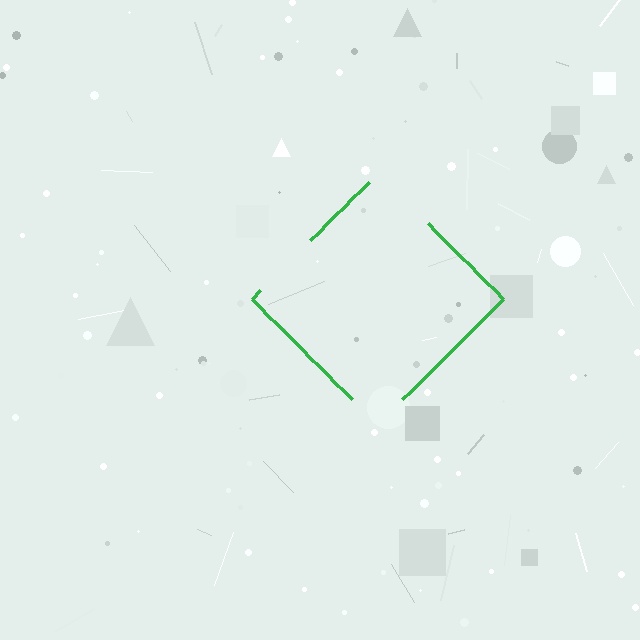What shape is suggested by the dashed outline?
The dashed outline suggests a diamond.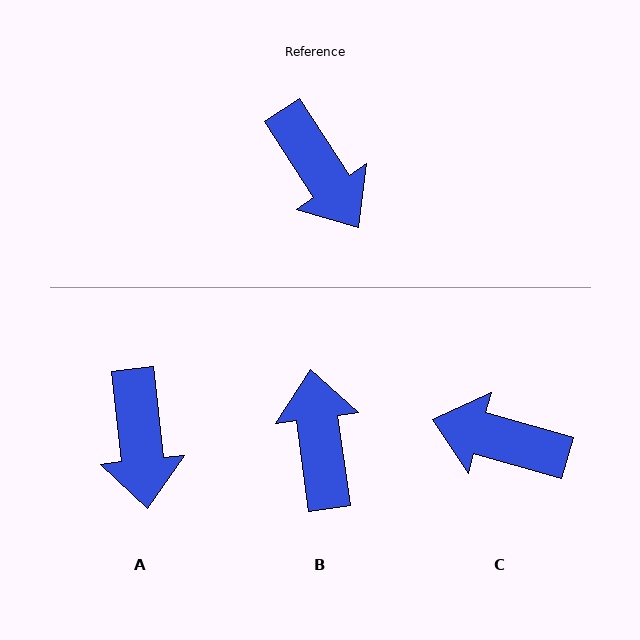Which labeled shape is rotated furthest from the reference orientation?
B, about 155 degrees away.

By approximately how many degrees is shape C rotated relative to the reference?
Approximately 139 degrees clockwise.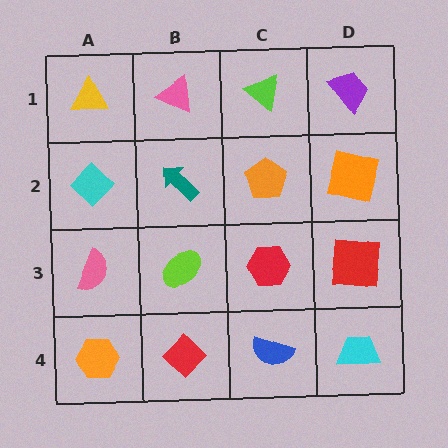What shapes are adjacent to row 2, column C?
A lime triangle (row 1, column C), a red hexagon (row 3, column C), a teal arrow (row 2, column B), an orange square (row 2, column D).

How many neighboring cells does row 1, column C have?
3.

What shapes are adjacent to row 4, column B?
A lime ellipse (row 3, column B), an orange hexagon (row 4, column A), a blue semicircle (row 4, column C).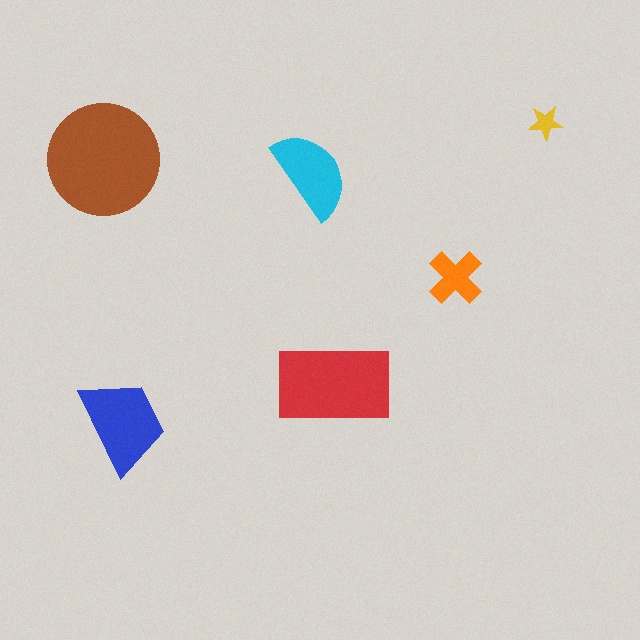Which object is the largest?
The brown circle.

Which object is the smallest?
The yellow star.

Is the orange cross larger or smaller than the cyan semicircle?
Smaller.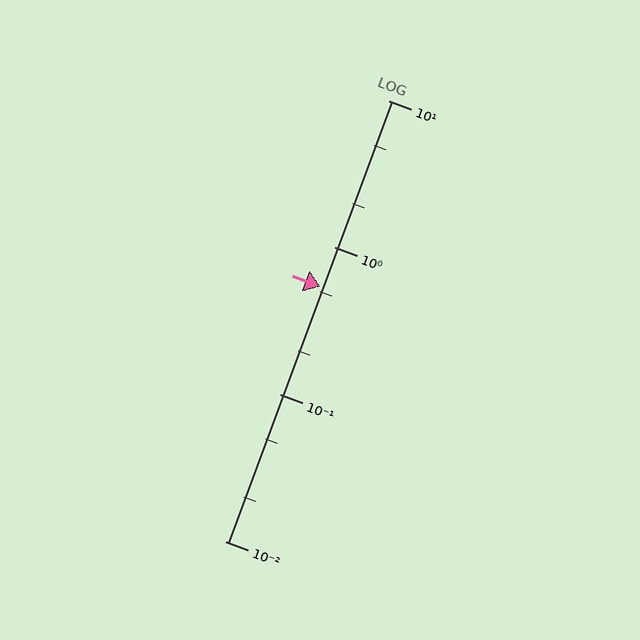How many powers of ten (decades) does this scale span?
The scale spans 3 decades, from 0.01 to 10.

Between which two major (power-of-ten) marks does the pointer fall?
The pointer is between 0.1 and 1.